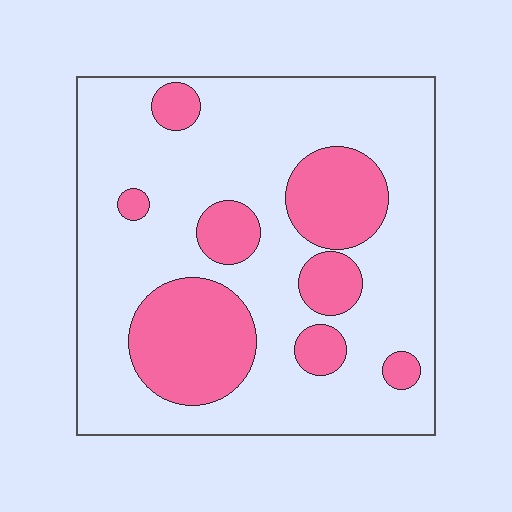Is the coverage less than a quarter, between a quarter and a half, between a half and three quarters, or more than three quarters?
Between a quarter and a half.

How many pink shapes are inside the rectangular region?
8.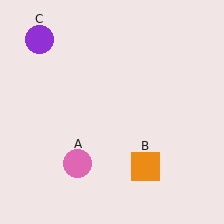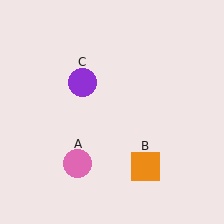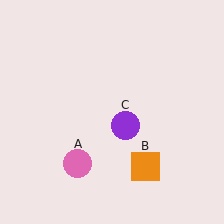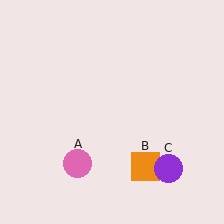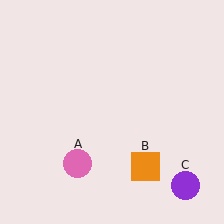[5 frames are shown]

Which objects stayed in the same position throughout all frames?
Pink circle (object A) and orange square (object B) remained stationary.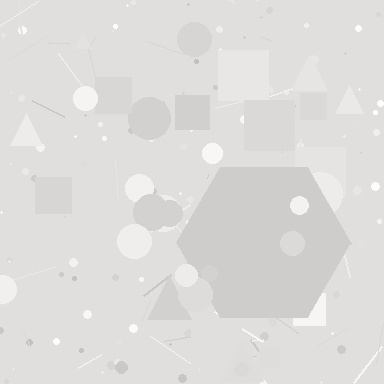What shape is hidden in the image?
A hexagon is hidden in the image.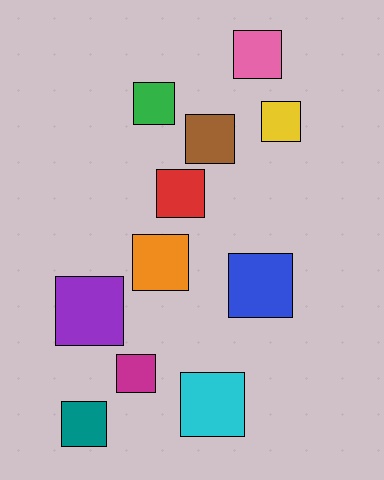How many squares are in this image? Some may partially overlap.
There are 11 squares.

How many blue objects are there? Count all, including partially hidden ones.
There is 1 blue object.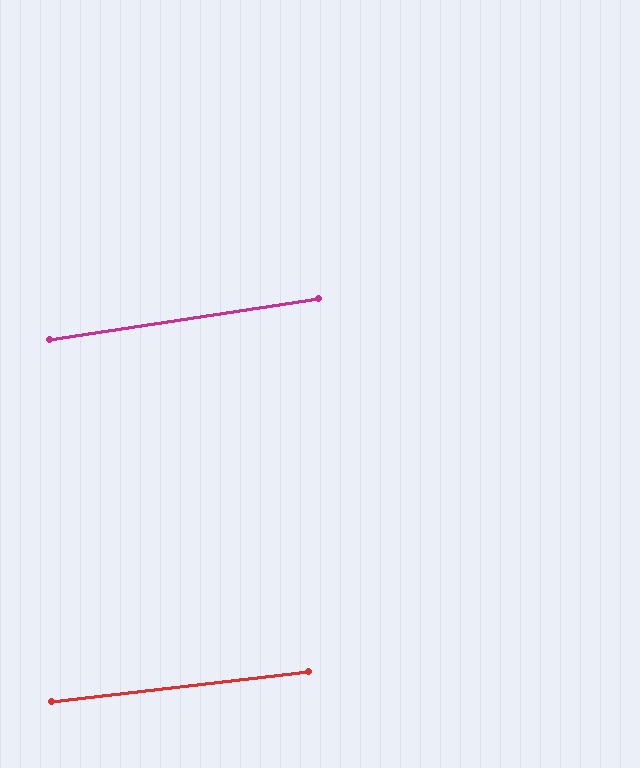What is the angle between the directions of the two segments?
Approximately 2 degrees.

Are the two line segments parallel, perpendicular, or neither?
Parallel — their directions differ by only 1.9°.